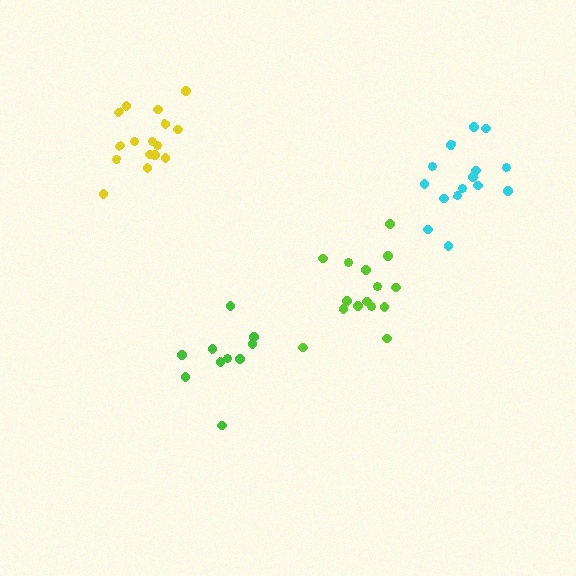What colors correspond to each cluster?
The clusters are colored: green, yellow, cyan, lime.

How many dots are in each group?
Group 1: 10 dots, Group 2: 16 dots, Group 3: 15 dots, Group 4: 15 dots (56 total).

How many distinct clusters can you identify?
There are 4 distinct clusters.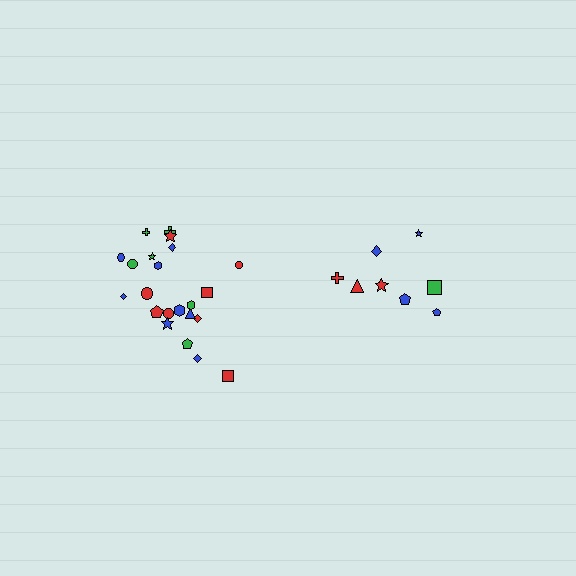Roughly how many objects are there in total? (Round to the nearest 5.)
Roughly 30 objects in total.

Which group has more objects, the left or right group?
The left group.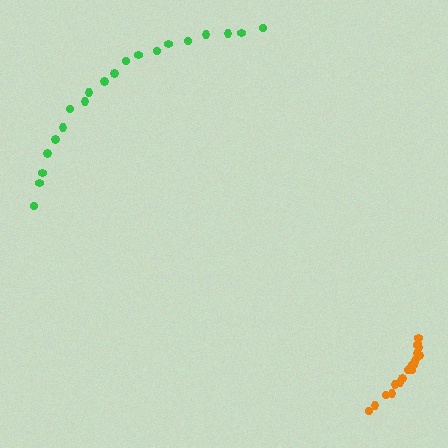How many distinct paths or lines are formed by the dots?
There are 2 distinct paths.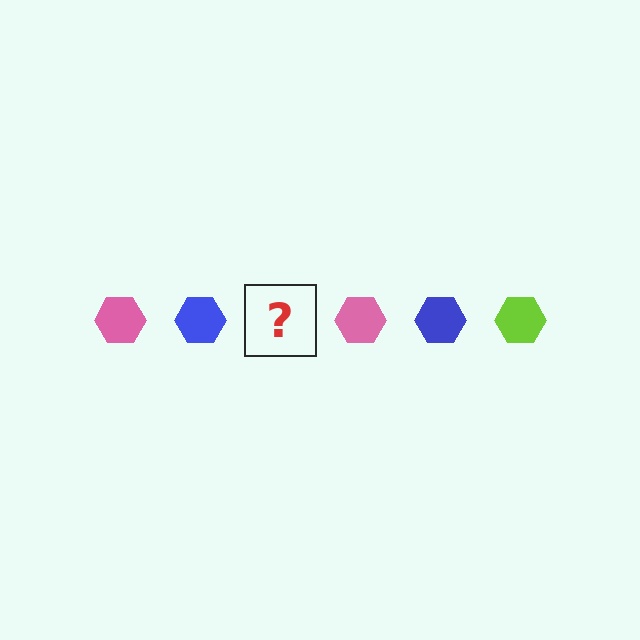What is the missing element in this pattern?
The missing element is a lime hexagon.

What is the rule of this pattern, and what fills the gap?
The rule is that the pattern cycles through pink, blue, lime hexagons. The gap should be filled with a lime hexagon.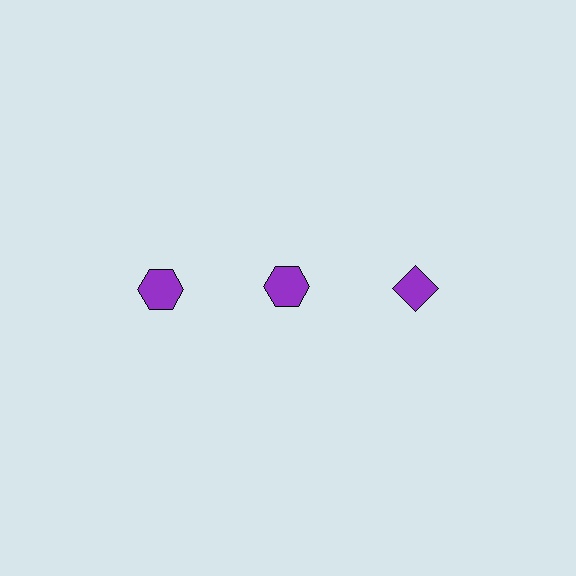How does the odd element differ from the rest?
It has a different shape: diamond instead of hexagon.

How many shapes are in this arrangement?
There are 3 shapes arranged in a grid pattern.